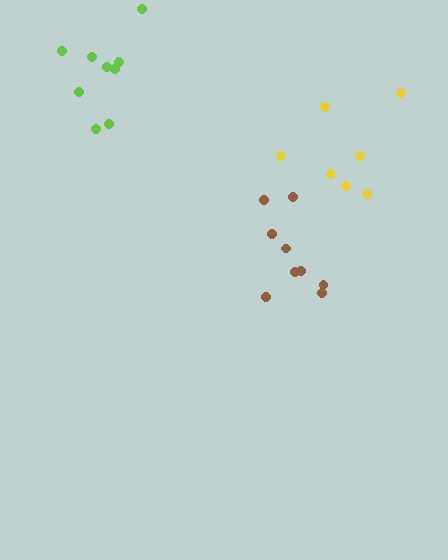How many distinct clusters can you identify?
There are 3 distinct clusters.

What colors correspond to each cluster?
The clusters are colored: brown, lime, yellow.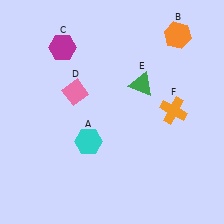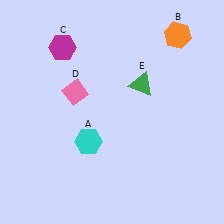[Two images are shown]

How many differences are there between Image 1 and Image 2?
There is 1 difference between the two images.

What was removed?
The orange cross (F) was removed in Image 2.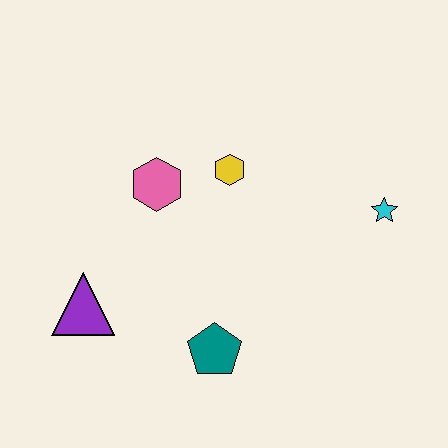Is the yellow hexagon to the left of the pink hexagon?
No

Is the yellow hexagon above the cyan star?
Yes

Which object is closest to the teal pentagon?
The purple triangle is closest to the teal pentagon.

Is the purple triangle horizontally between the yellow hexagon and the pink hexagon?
No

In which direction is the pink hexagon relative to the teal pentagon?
The pink hexagon is above the teal pentagon.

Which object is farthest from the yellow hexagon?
The purple triangle is farthest from the yellow hexagon.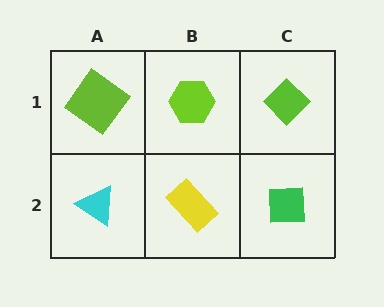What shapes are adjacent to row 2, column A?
A lime diamond (row 1, column A), a yellow rectangle (row 2, column B).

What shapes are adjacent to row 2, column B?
A lime hexagon (row 1, column B), a cyan triangle (row 2, column A), a green square (row 2, column C).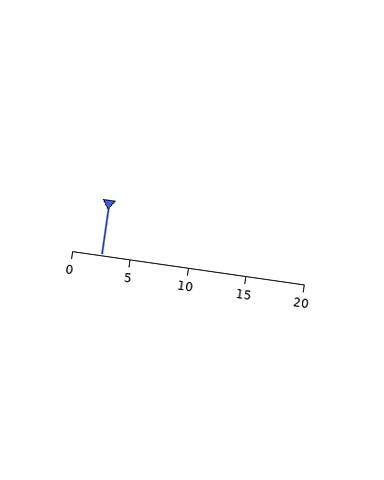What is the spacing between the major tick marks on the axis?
The major ticks are spaced 5 apart.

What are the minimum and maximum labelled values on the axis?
The axis runs from 0 to 20.